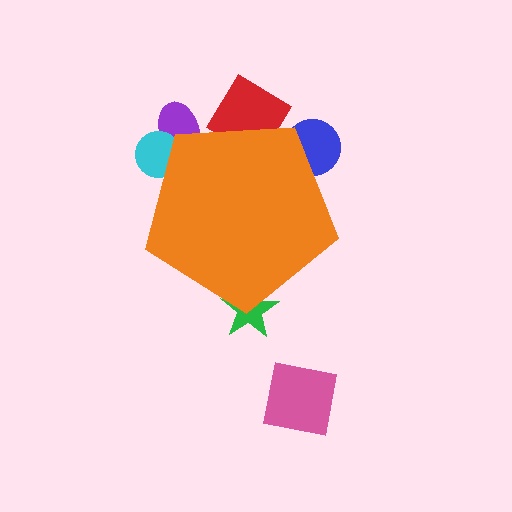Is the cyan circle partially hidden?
Yes, the cyan circle is partially hidden behind the orange pentagon.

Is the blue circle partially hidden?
Yes, the blue circle is partially hidden behind the orange pentagon.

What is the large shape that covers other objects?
An orange pentagon.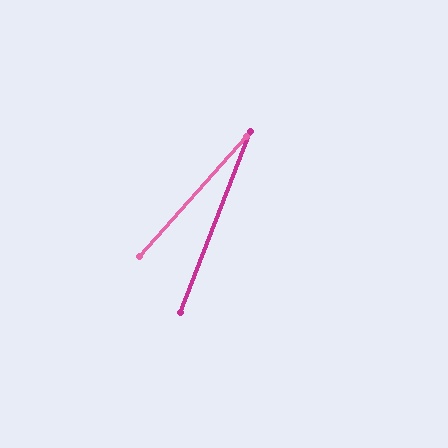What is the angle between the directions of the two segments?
Approximately 21 degrees.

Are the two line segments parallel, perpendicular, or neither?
Neither parallel nor perpendicular — they differ by about 21°.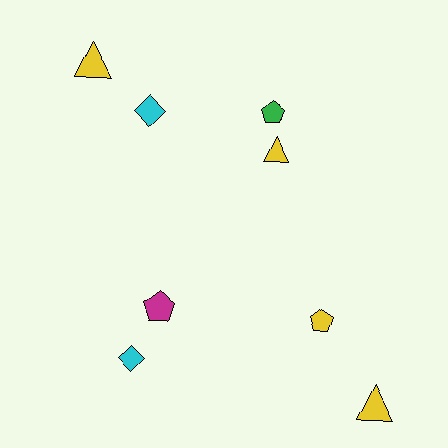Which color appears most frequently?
Yellow, with 4 objects.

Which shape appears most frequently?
Pentagon, with 3 objects.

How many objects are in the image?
There are 8 objects.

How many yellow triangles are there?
There are 3 yellow triangles.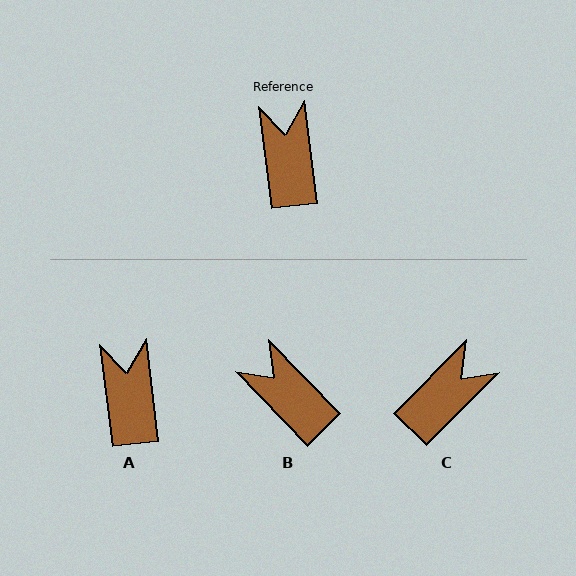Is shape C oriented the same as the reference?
No, it is off by about 52 degrees.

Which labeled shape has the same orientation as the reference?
A.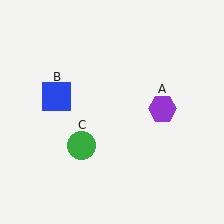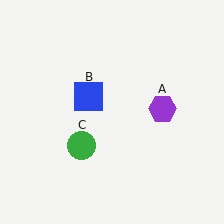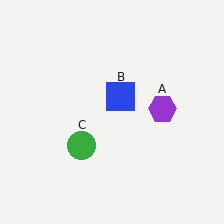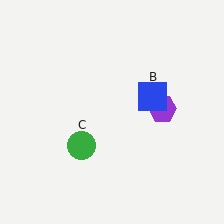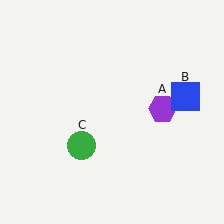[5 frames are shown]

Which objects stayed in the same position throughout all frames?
Purple hexagon (object A) and green circle (object C) remained stationary.